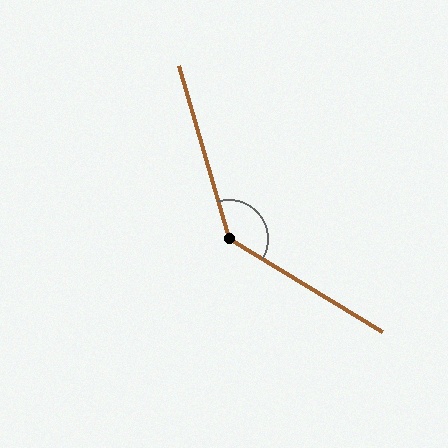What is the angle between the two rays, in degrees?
Approximately 137 degrees.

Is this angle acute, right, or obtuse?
It is obtuse.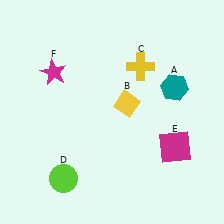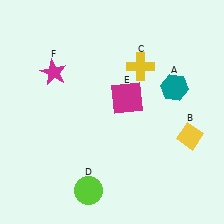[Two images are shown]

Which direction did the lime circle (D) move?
The lime circle (D) moved right.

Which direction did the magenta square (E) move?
The magenta square (E) moved up.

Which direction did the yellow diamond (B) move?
The yellow diamond (B) moved right.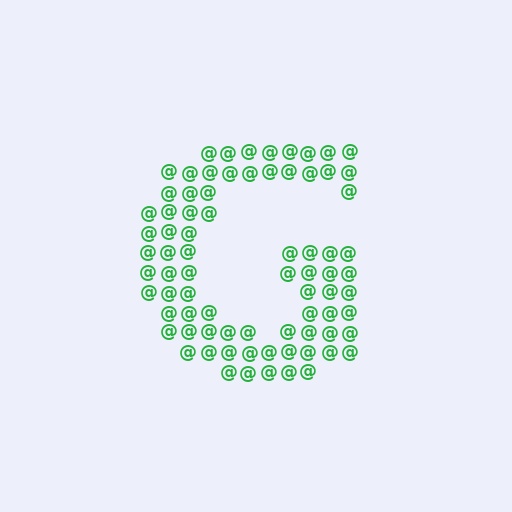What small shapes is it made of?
It is made of small at signs.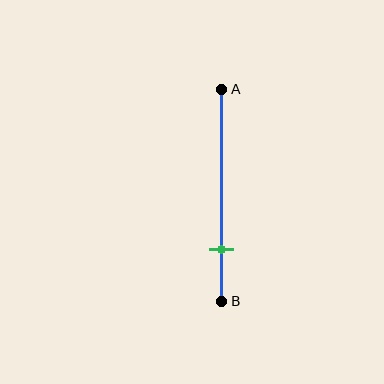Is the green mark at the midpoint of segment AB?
No, the mark is at about 75% from A, not at the 50% midpoint.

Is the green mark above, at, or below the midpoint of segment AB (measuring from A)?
The green mark is below the midpoint of segment AB.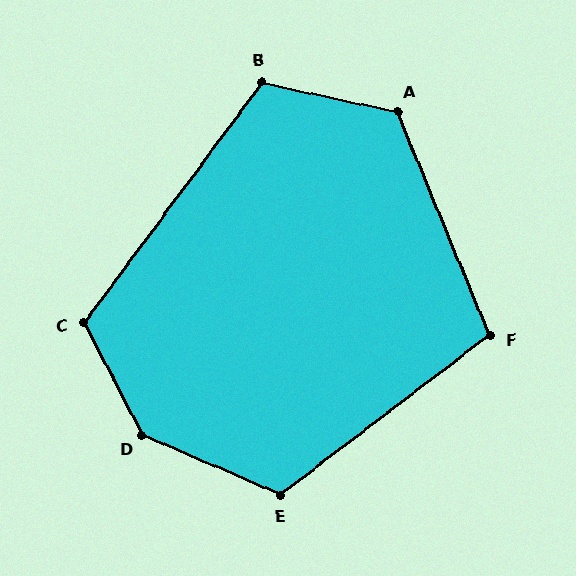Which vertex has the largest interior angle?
D, at approximately 141 degrees.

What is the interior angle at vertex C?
Approximately 116 degrees (obtuse).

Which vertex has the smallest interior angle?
F, at approximately 105 degrees.